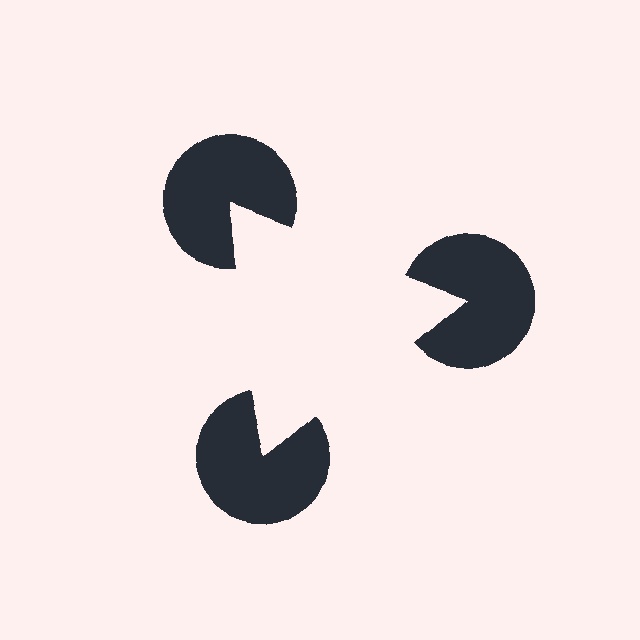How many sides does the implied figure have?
3 sides.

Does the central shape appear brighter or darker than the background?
It typically appears slightly brighter than the background, even though no actual brightness change is drawn.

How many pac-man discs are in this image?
There are 3 — one at each vertex of the illusory triangle.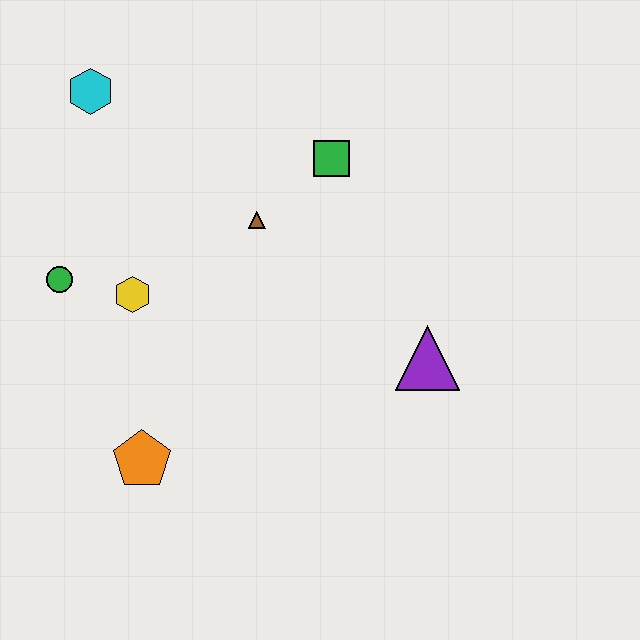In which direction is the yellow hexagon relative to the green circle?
The yellow hexagon is to the right of the green circle.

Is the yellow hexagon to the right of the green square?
No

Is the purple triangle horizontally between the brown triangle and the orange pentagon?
No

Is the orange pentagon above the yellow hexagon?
No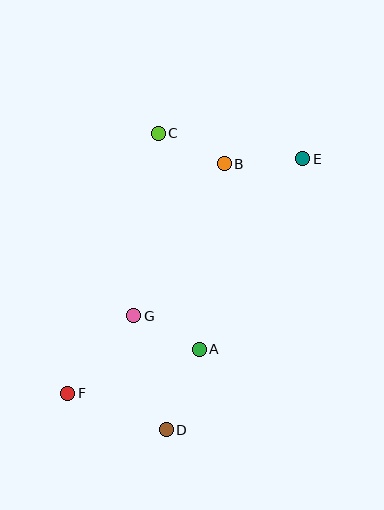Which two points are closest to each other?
Points B and C are closest to each other.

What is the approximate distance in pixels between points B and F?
The distance between B and F is approximately 278 pixels.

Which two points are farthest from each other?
Points E and F are farthest from each other.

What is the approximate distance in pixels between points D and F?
The distance between D and F is approximately 105 pixels.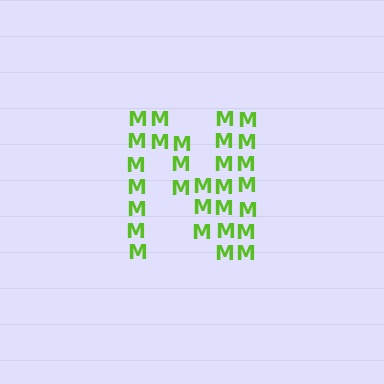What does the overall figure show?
The overall figure shows the letter N.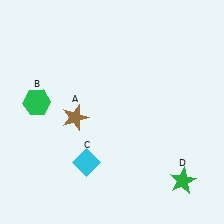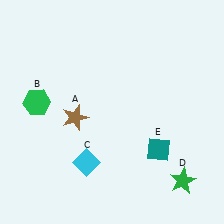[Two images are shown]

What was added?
A teal diamond (E) was added in Image 2.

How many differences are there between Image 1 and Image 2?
There is 1 difference between the two images.